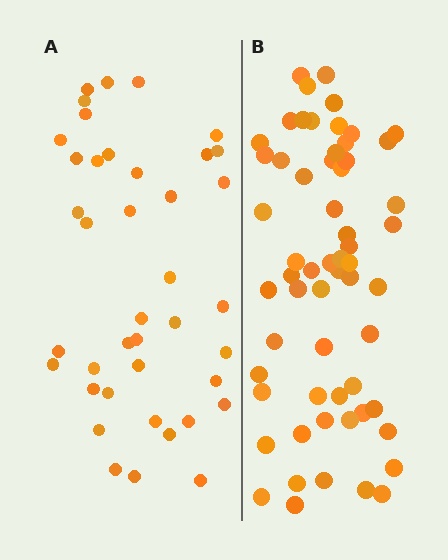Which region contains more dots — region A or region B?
Region B (the right region) has more dots.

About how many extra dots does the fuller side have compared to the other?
Region B has approximately 20 more dots than region A.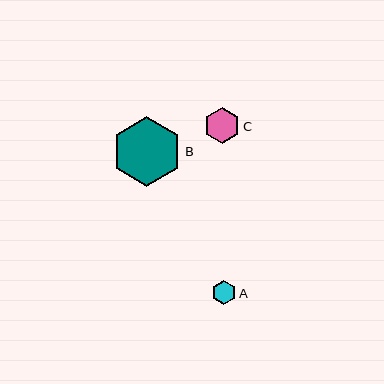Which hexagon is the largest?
Hexagon B is the largest with a size of approximately 70 pixels.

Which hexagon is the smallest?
Hexagon A is the smallest with a size of approximately 24 pixels.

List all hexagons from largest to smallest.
From largest to smallest: B, C, A.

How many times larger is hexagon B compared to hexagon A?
Hexagon B is approximately 2.9 times the size of hexagon A.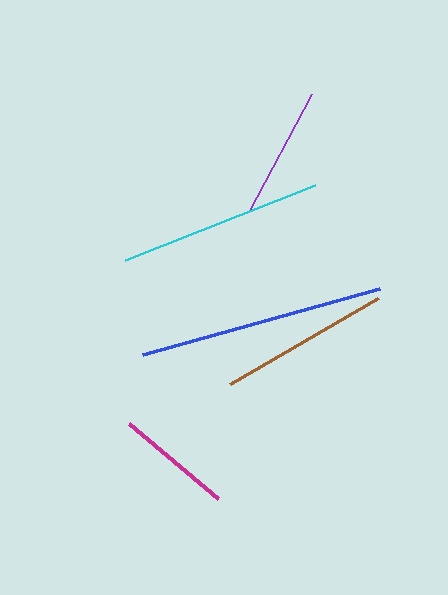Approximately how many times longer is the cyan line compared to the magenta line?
The cyan line is approximately 1.8 times the length of the magenta line.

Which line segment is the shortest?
The magenta line is the shortest at approximately 117 pixels.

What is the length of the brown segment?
The brown segment is approximately 171 pixels long.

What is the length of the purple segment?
The purple segment is approximately 134 pixels long.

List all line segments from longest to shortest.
From longest to shortest: blue, cyan, brown, purple, magenta.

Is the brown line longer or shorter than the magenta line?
The brown line is longer than the magenta line.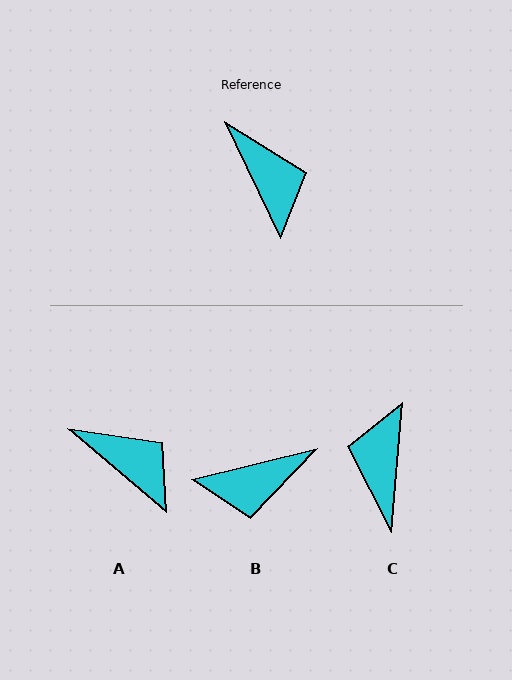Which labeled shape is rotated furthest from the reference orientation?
C, about 149 degrees away.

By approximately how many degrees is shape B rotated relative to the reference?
Approximately 102 degrees clockwise.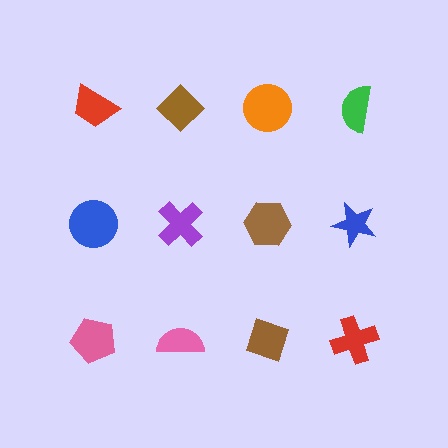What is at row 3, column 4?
A red cross.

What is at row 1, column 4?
A green semicircle.